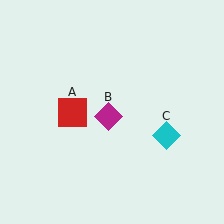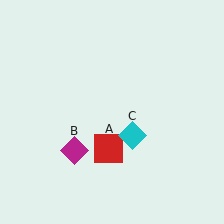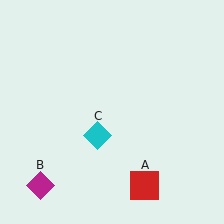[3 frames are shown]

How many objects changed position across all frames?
3 objects changed position: red square (object A), magenta diamond (object B), cyan diamond (object C).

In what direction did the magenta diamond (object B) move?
The magenta diamond (object B) moved down and to the left.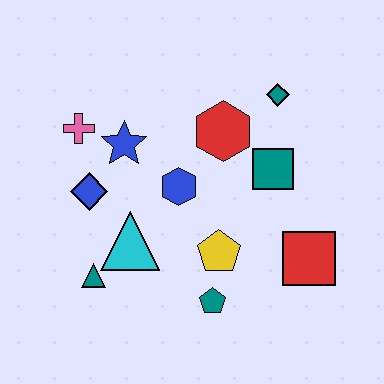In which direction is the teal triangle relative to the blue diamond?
The teal triangle is below the blue diamond.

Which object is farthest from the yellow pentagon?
The pink cross is farthest from the yellow pentagon.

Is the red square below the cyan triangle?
Yes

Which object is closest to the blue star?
The pink cross is closest to the blue star.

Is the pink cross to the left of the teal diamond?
Yes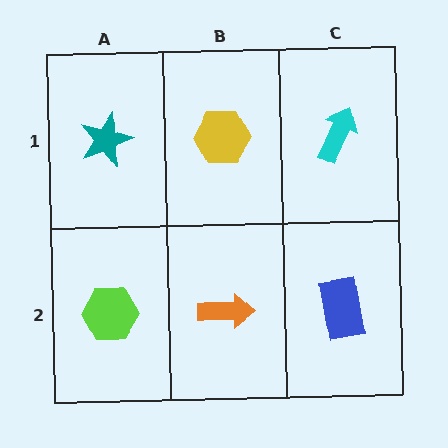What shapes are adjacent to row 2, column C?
A cyan arrow (row 1, column C), an orange arrow (row 2, column B).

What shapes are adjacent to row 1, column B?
An orange arrow (row 2, column B), a teal star (row 1, column A), a cyan arrow (row 1, column C).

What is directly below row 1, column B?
An orange arrow.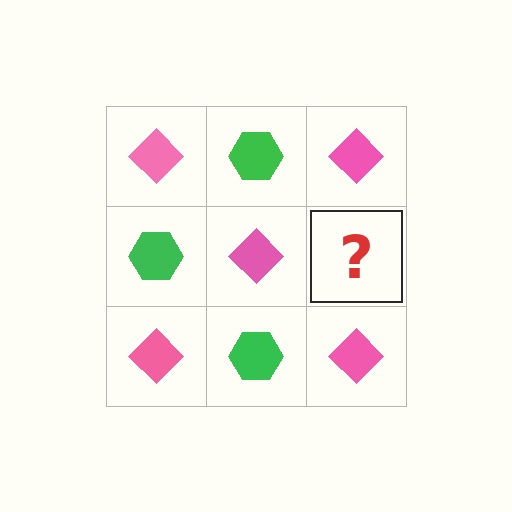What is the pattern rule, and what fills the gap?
The rule is that it alternates pink diamond and green hexagon in a checkerboard pattern. The gap should be filled with a green hexagon.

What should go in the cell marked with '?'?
The missing cell should contain a green hexagon.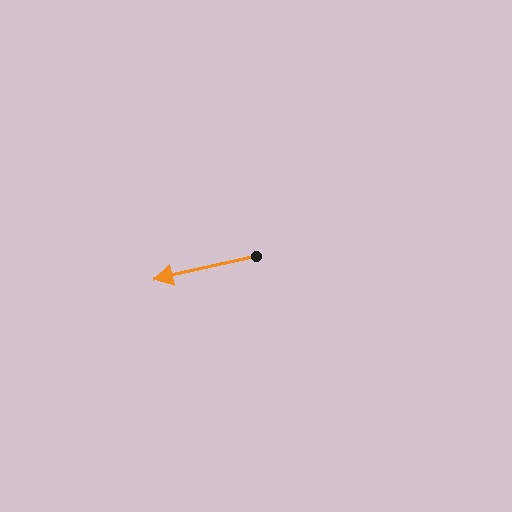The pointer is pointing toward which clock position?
Roughly 9 o'clock.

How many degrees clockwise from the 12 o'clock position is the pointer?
Approximately 257 degrees.